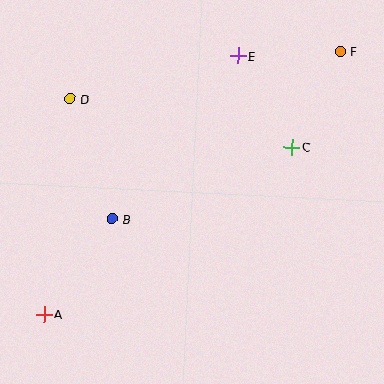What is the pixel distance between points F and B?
The distance between F and B is 283 pixels.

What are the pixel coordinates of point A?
Point A is at (44, 314).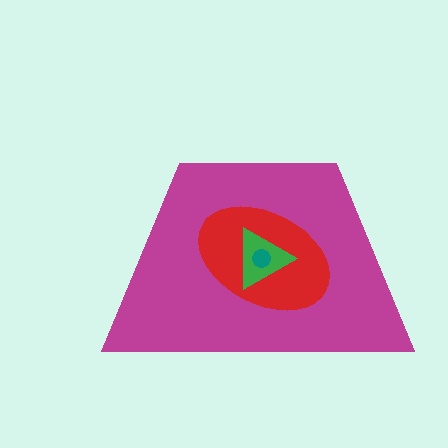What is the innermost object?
The teal circle.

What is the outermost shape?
The magenta trapezoid.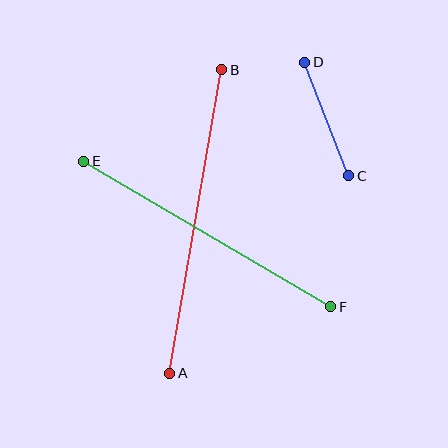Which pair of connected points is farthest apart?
Points A and B are farthest apart.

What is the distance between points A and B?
The distance is approximately 308 pixels.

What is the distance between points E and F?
The distance is approximately 287 pixels.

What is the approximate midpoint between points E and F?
The midpoint is at approximately (207, 234) pixels.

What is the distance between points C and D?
The distance is approximately 122 pixels.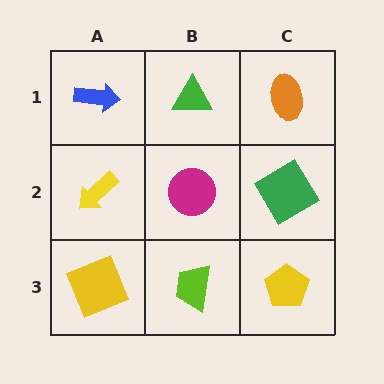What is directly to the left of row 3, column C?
A lime trapezoid.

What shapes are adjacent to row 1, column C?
A green diamond (row 2, column C), a green triangle (row 1, column B).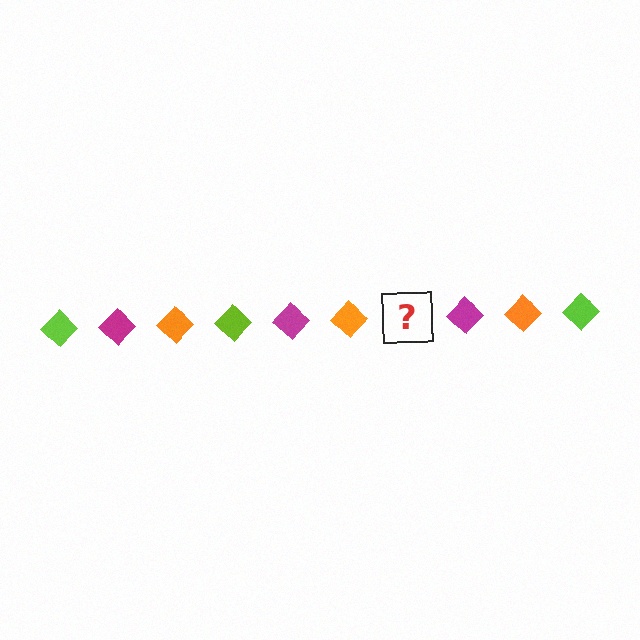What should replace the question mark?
The question mark should be replaced with a lime diamond.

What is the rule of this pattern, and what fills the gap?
The rule is that the pattern cycles through lime, magenta, orange diamonds. The gap should be filled with a lime diamond.